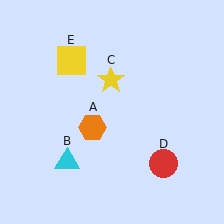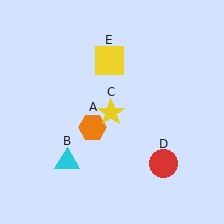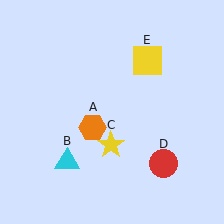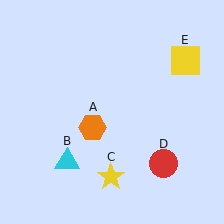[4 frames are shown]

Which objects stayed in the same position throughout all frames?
Orange hexagon (object A) and cyan triangle (object B) and red circle (object D) remained stationary.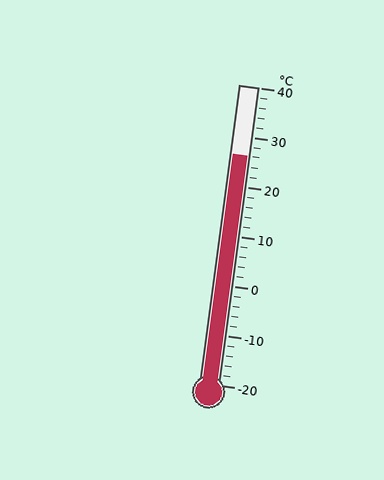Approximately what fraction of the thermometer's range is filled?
The thermometer is filled to approximately 75% of its range.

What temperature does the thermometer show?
The thermometer shows approximately 26°C.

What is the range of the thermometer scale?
The thermometer scale ranges from -20°C to 40°C.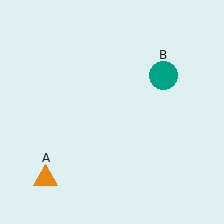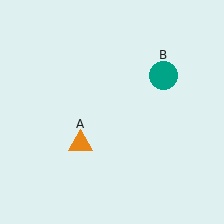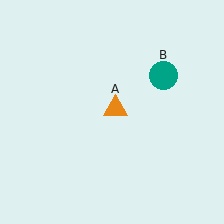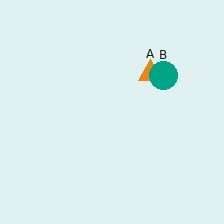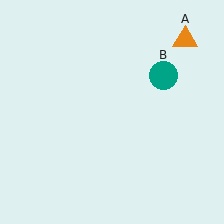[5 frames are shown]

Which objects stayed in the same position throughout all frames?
Teal circle (object B) remained stationary.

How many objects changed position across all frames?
1 object changed position: orange triangle (object A).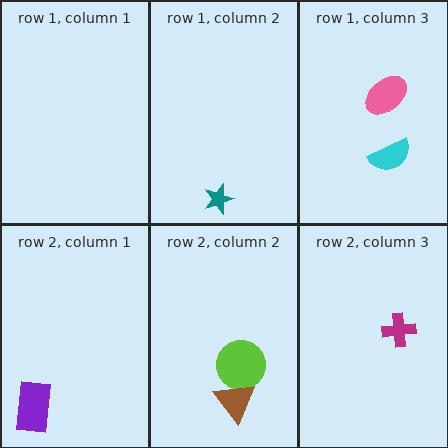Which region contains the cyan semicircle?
The row 1, column 3 region.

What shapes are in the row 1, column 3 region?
The pink ellipse, the cyan semicircle.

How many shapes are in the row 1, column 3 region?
2.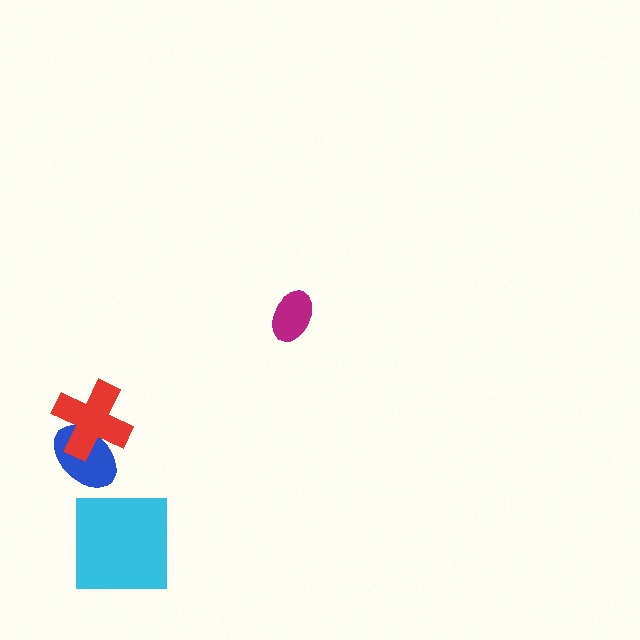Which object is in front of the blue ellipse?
The red cross is in front of the blue ellipse.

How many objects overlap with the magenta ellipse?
0 objects overlap with the magenta ellipse.